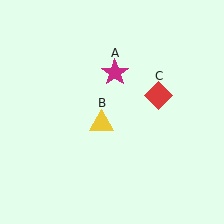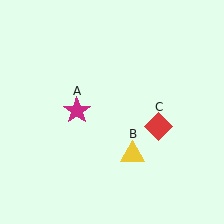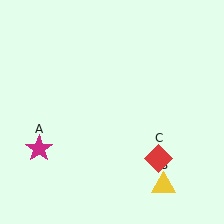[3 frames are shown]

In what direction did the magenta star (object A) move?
The magenta star (object A) moved down and to the left.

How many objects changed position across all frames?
3 objects changed position: magenta star (object A), yellow triangle (object B), red diamond (object C).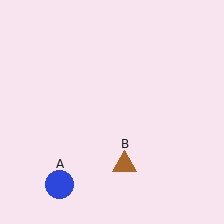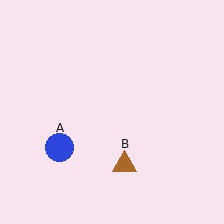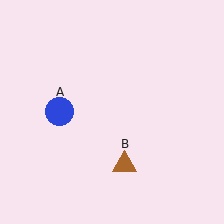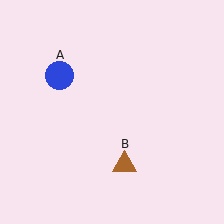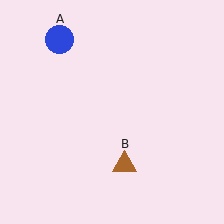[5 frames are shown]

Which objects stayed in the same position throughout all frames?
Brown triangle (object B) remained stationary.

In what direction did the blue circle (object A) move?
The blue circle (object A) moved up.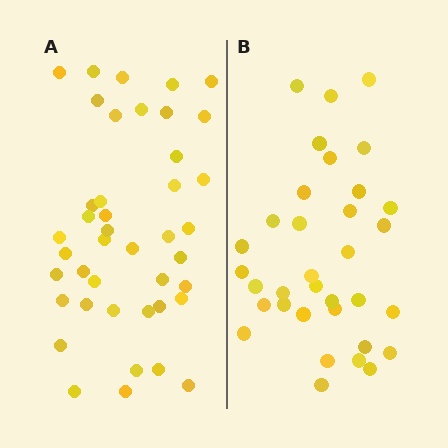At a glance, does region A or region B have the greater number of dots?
Region A (the left region) has more dots.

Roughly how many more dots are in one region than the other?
Region A has roughly 8 or so more dots than region B.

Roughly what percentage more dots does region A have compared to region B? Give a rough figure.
About 25% more.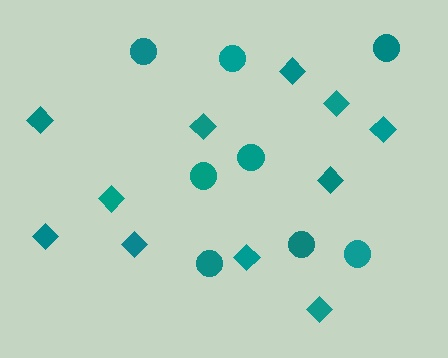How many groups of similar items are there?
There are 2 groups: one group of diamonds (11) and one group of circles (8).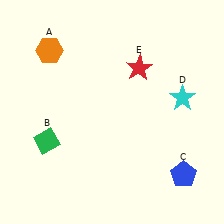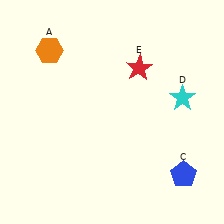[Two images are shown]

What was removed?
The green diamond (B) was removed in Image 2.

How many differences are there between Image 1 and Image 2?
There is 1 difference between the two images.